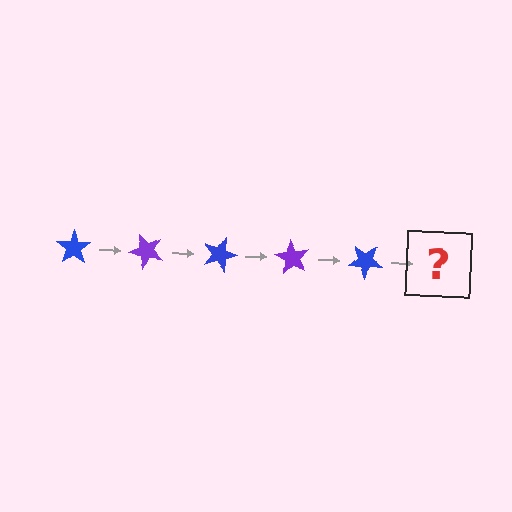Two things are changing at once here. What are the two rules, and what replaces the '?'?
The two rules are that it rotates 45 degrees each step and the color cycles through blue and purple. The '?' should be a purple star, rotated 225 degrees from the start.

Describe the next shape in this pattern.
It should be a purple star, rotated 225 degrees from the start.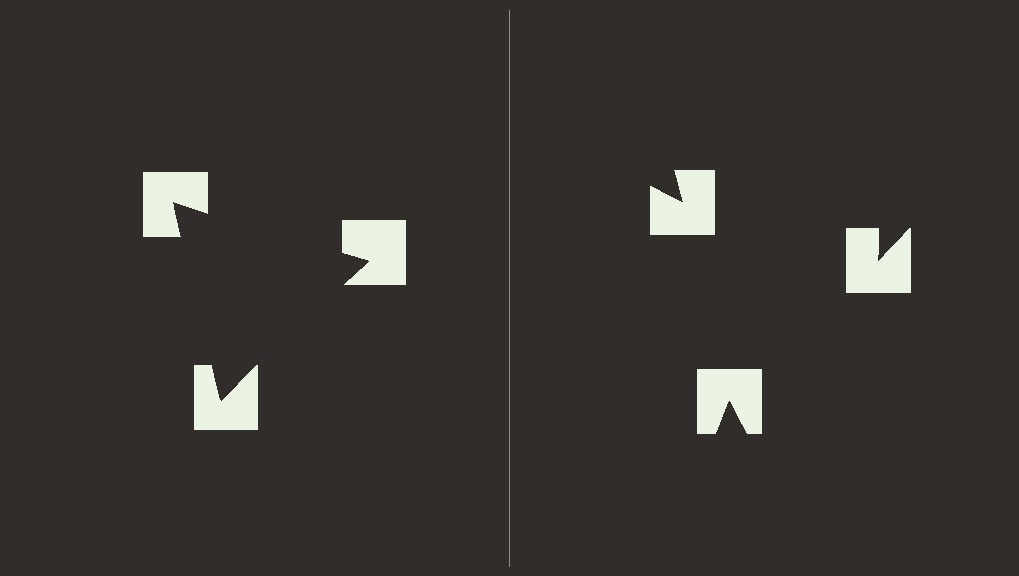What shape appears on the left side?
An illusory triangle.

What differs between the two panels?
The notched squares are positioned identically on both sides; only the wedge orientations differ. On the left they align to a triangle; on the right they are misaligned.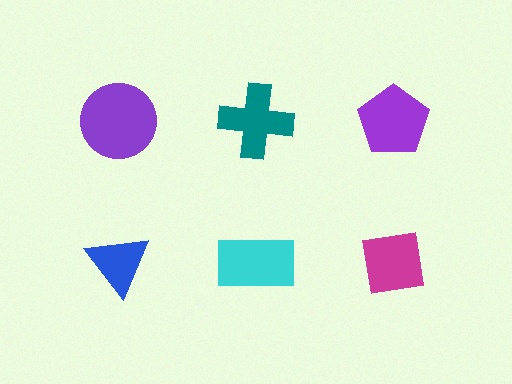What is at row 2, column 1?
A blue triangle.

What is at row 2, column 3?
A magenta square.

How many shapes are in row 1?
3 shapes.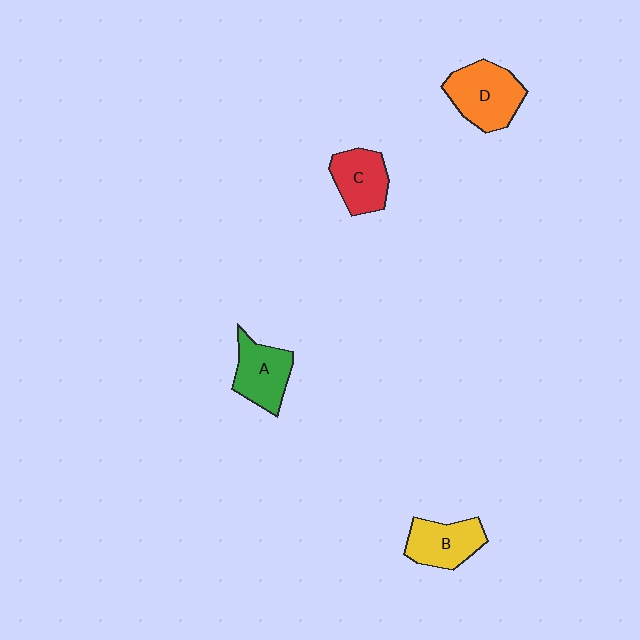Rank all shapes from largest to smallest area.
From largest to smallest: D (orange), A (green), B (yellow), C (red).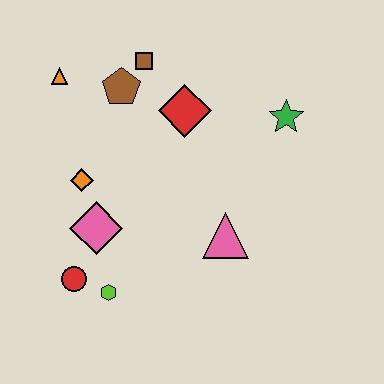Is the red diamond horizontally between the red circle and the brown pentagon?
No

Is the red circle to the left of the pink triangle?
Yes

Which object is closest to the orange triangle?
The brown pentagon is closest to the orange triangle.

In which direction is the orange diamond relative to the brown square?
The orange diamond is below the brown square.